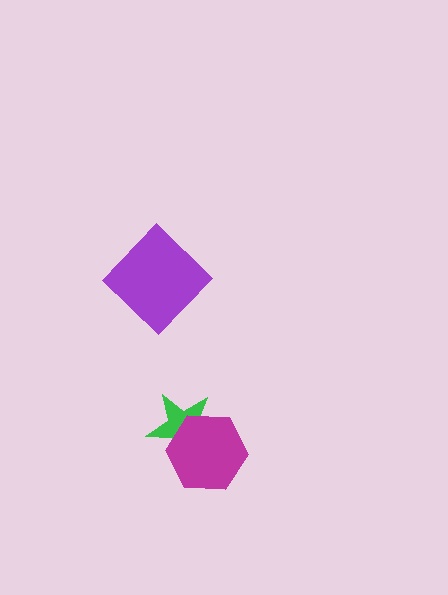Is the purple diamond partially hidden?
No, no other shape covers it.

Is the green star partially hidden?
Yes, it is partially covered by another shape.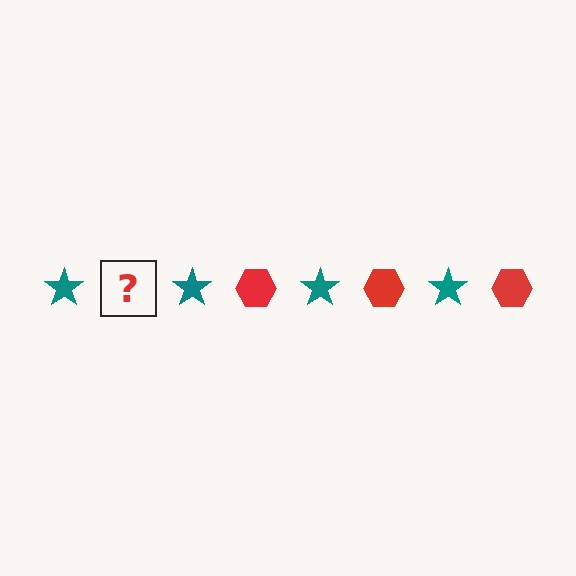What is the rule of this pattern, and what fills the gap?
The rule is that the pattern alternates between teal star and red hexagon. The gap should be filled with a red hexagon.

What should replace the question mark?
The question mark should be replaced with a red hexagon.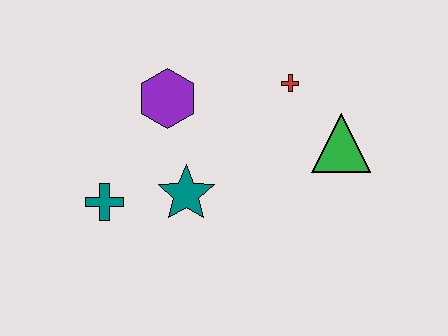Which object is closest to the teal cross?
The teal star is closest to the teal cross.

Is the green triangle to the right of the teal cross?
Yes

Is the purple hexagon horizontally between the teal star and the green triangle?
No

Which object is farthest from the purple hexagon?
The green triangle is farthest from the purple hexagon.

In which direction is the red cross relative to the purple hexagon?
The red cross is to the right of the purple hexagon.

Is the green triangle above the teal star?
Yes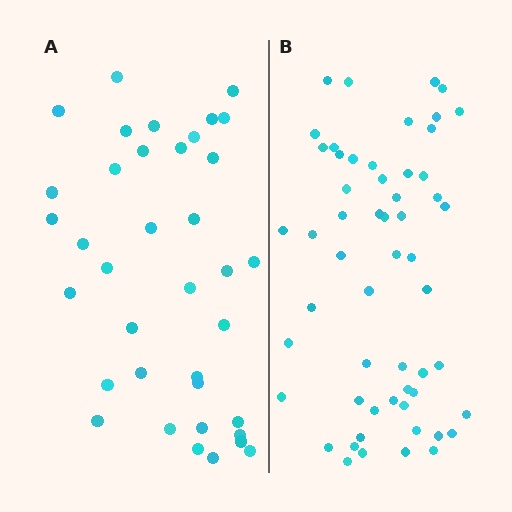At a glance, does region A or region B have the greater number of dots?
Region B (the right region) has more dots.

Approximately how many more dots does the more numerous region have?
Region B has approximately 20 more dots than region A.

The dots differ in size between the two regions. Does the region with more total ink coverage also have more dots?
No. Region A has more total ink coverage because its dots are larger, but region B actually contains more individual dots. Total area can be misleading — the number of items is what matters here.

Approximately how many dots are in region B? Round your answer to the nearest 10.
About 60 dots. (The exact count is 56, which rounds to 60.)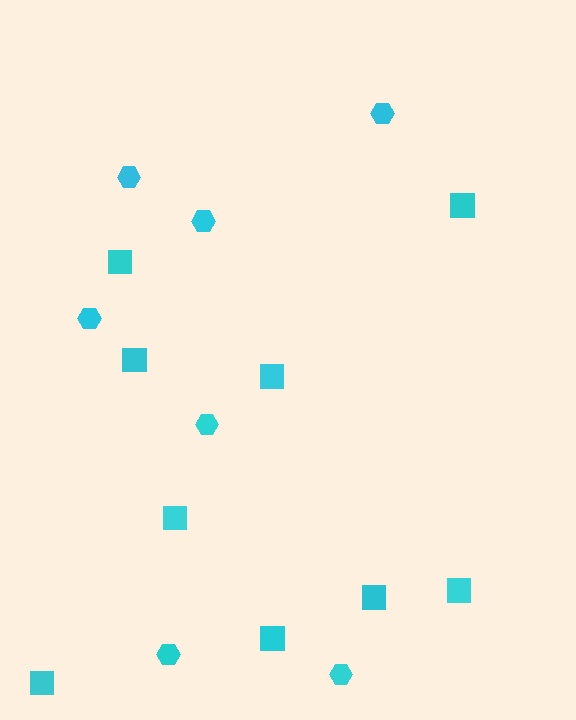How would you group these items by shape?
There are 2 groups: one group of squares (9) and one group of hexagons (7).